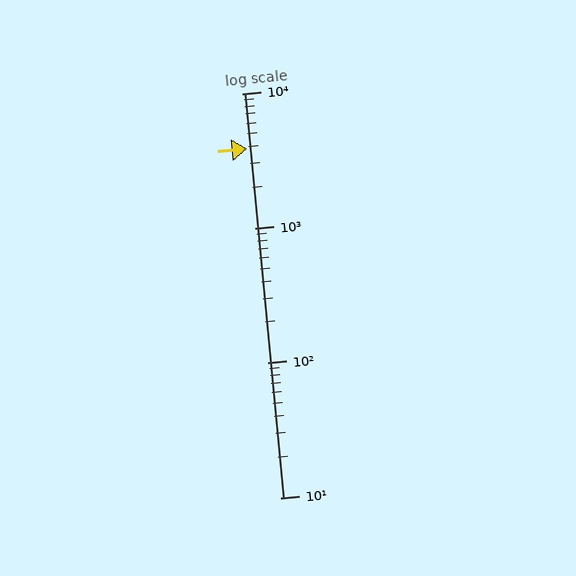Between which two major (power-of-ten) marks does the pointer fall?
The pointer is between 1000 and 10000.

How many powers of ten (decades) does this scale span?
The scale spans 3 decades, from 10 to 10000.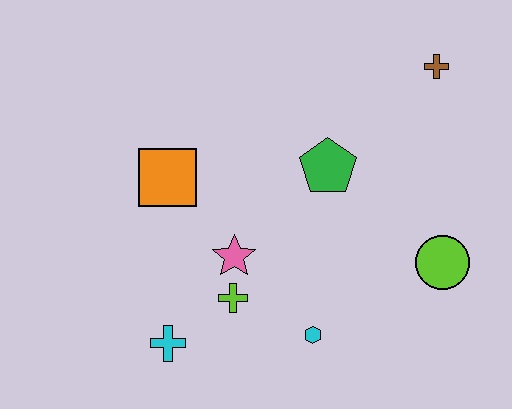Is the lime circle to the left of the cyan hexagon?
No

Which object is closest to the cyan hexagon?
The lime cross is closest to the cyan hexagon.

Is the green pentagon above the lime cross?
Yes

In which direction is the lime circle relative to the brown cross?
The lime circle is below the brown cross.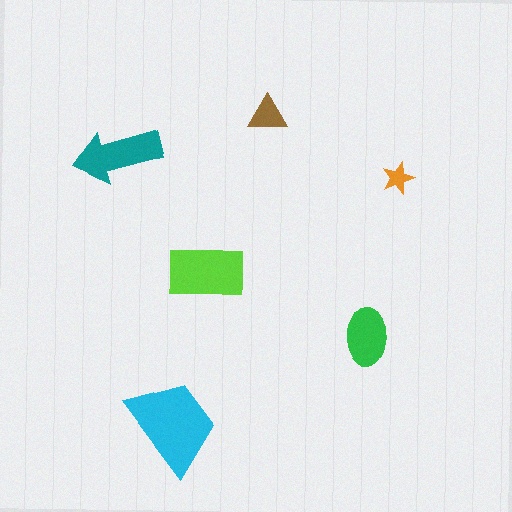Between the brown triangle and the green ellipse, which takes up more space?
The green ellipse.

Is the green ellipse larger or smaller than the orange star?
Larger.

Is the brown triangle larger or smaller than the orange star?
Larger.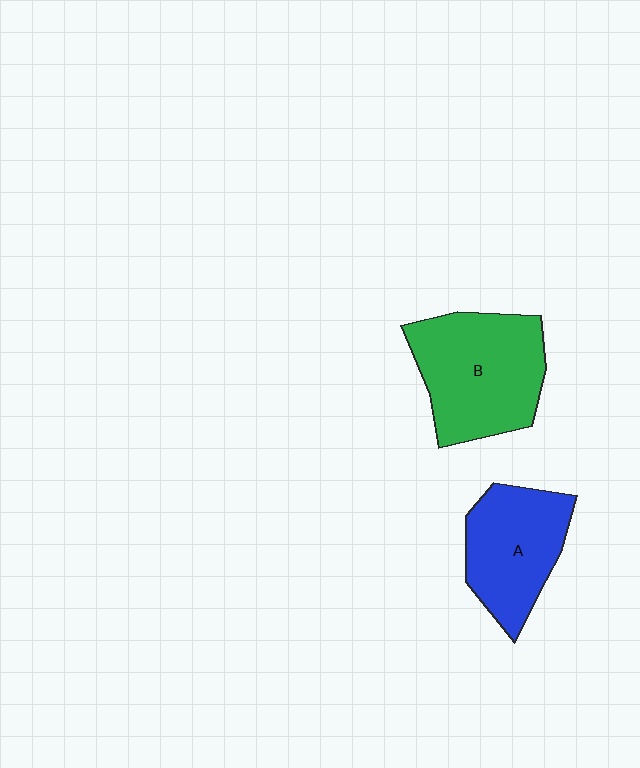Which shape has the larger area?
Shape B (green).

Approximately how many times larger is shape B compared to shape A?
Approximately 1.3 times.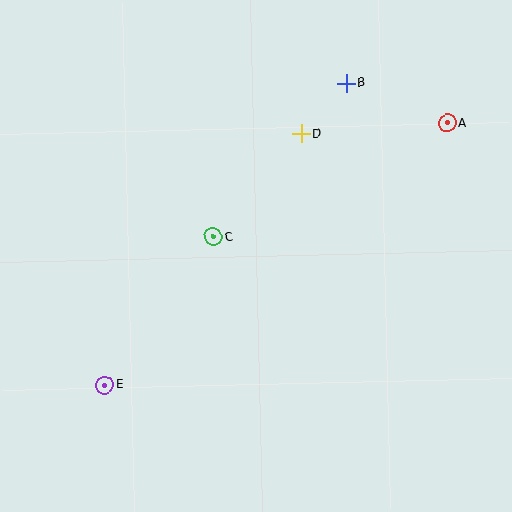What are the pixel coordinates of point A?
Point A is at (447, 123).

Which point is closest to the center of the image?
Point C at (213, 237) is closest to the center.